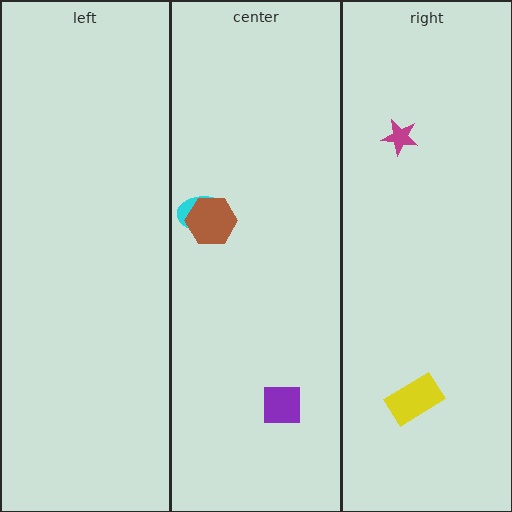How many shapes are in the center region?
3.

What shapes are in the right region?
The magenta star, the yellow rectangle.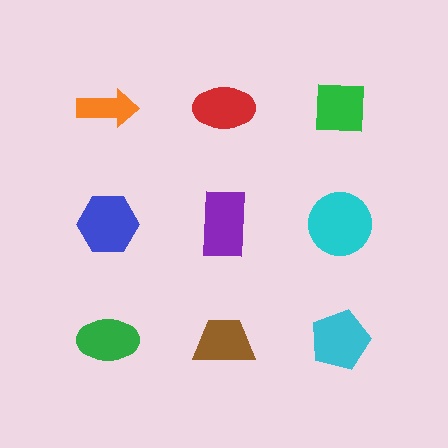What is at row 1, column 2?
A red ellipse.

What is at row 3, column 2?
A brown trapezoid.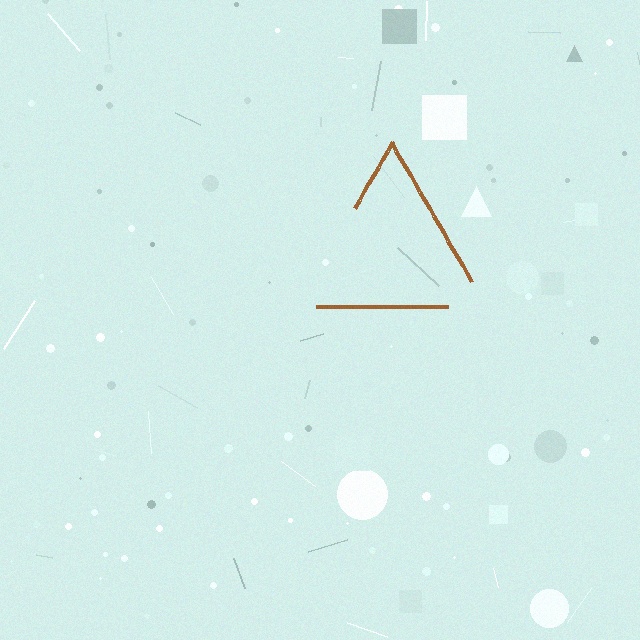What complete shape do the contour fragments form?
The contour fragments form a triangle.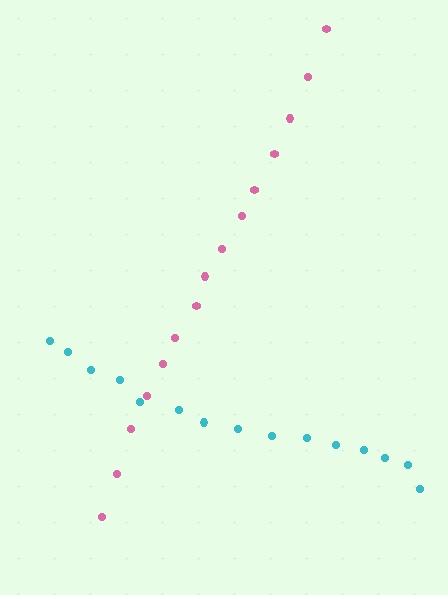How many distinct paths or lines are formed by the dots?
There are 2 distinct paths.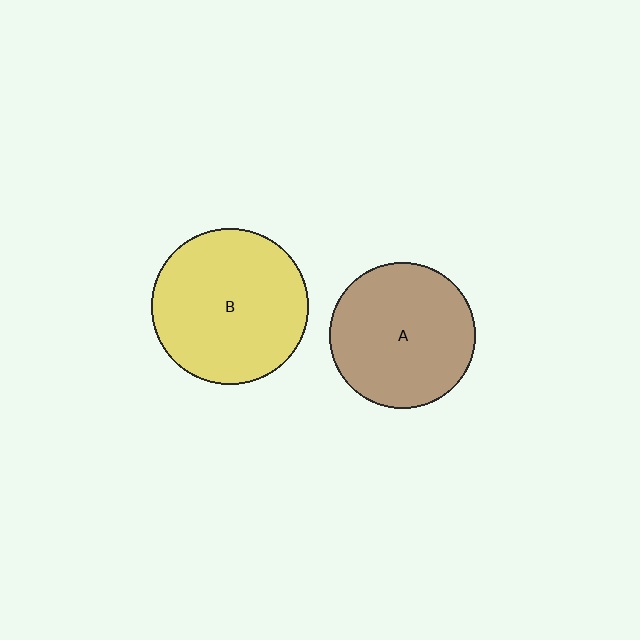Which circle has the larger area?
Circle B (yellow).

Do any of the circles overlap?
No, none of the circles overlap.